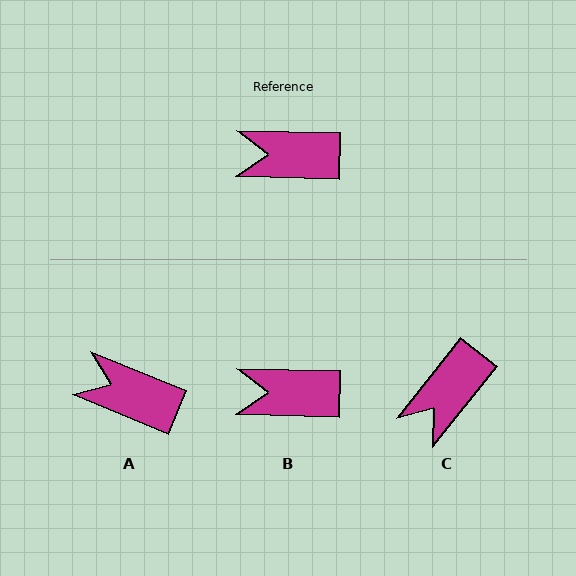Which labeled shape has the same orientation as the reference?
B.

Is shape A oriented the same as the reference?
No, it is off by about 21 degrees.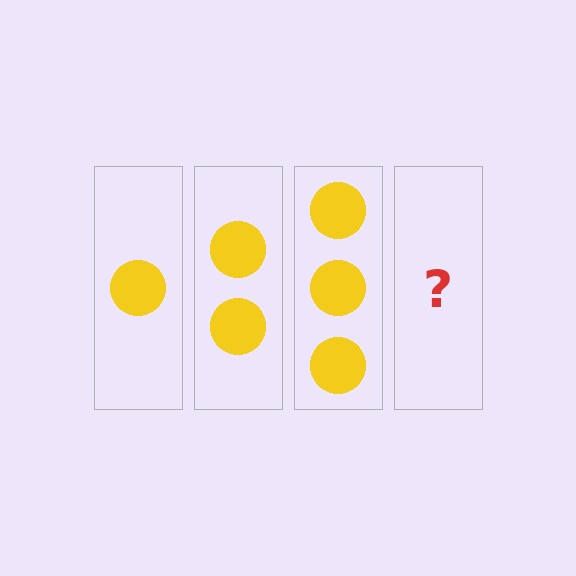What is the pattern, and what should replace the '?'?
The pattern is that each step adds one more circle. The '?' should be 4 circles.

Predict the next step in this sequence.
The next step is 4 circles.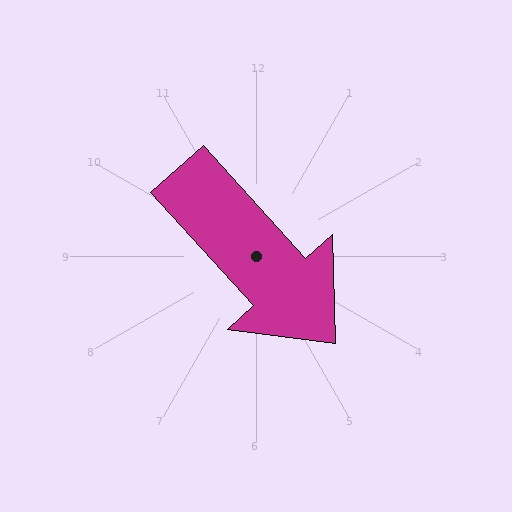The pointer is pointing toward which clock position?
Roughly 5 o'clock.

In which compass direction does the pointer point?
Southeast.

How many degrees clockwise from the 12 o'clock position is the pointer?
Approximately 138 degrees.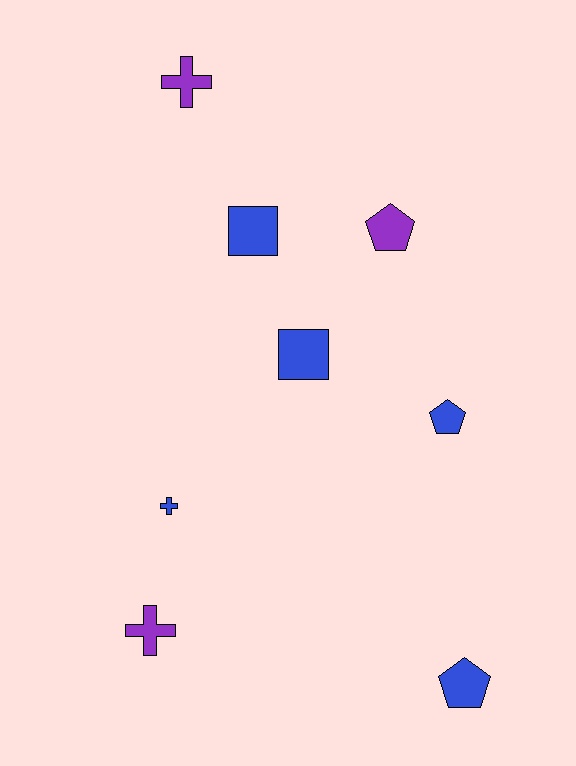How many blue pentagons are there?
There are 2 blue pentagons.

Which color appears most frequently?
Blue, with 5 objects.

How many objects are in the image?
There are 8 objects.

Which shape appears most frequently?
Pentagon, with 3 objects.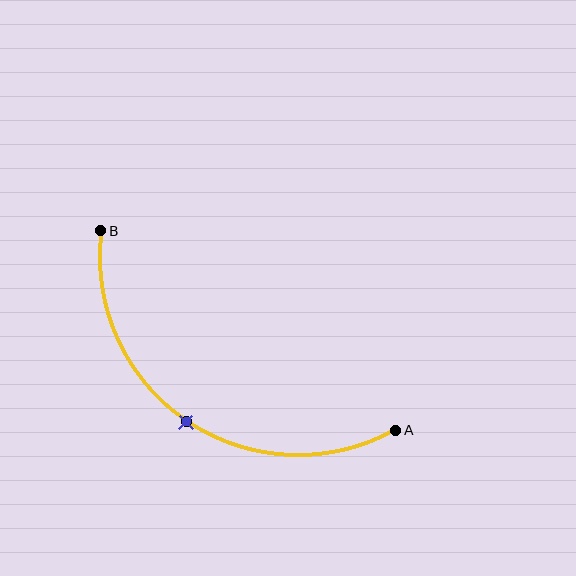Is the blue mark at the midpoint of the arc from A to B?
Yes. The blue mark lies on the arc at equal arc-length from both A and B — it is the arc midpoint.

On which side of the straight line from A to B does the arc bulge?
The arc bulges below and to the left of the straight line connecting A and B.